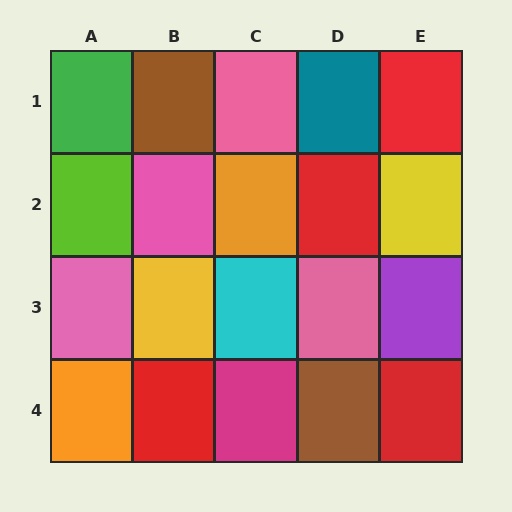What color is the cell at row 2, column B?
Pink.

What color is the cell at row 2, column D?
Red.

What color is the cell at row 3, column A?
Pink.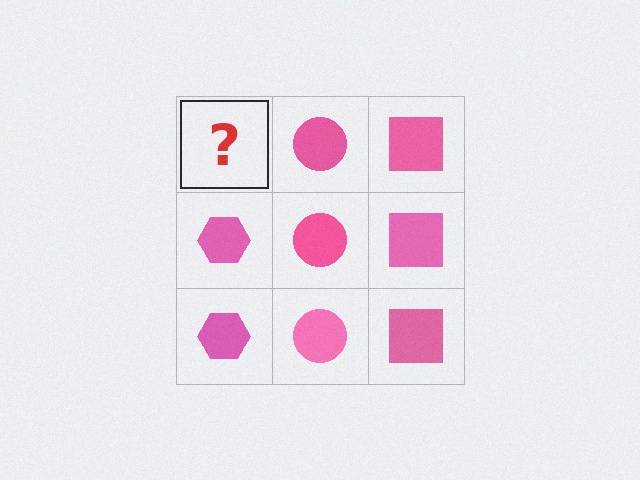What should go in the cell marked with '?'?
The missing cell should contain a pink hexagon.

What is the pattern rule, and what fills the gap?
The rule is that each column has a consistent shape. The gap should be filled with a pink hexagon.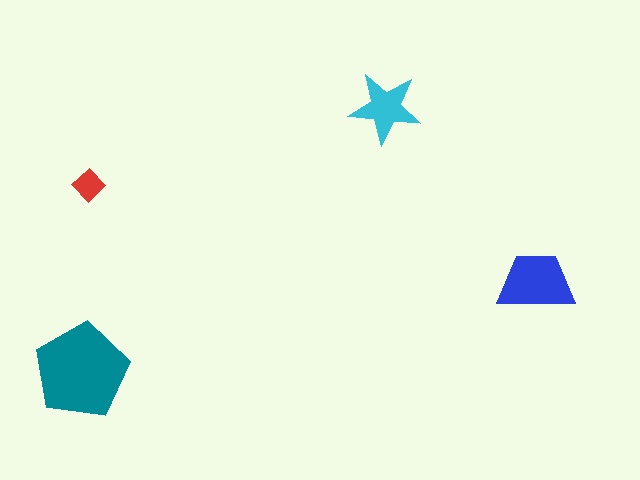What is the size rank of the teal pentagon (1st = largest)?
1st.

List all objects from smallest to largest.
The red diamond, the cyan star, the blue trapezoid, the teal pentagon.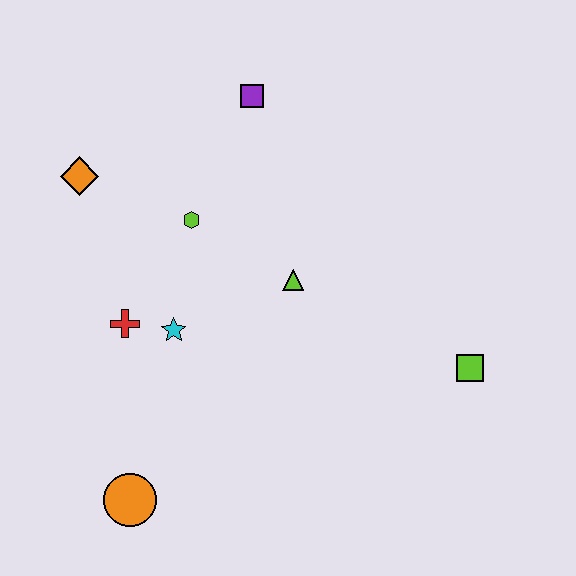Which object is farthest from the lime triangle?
The orange circle is farthest from the lime triangle.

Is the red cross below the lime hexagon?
Yes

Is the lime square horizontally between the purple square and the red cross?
No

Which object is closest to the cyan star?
The red cross is closest to the cyan star.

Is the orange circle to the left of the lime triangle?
Yes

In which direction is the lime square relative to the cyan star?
The lime square is to the right of the cyan star.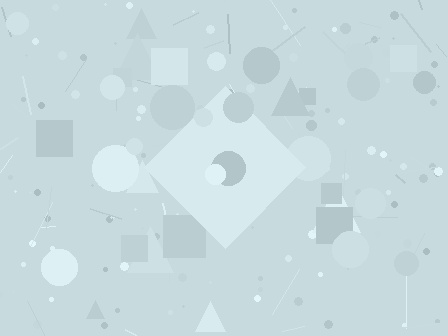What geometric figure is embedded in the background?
A diamond is embedded in the background.